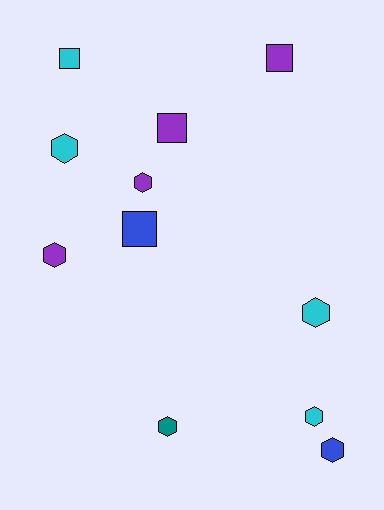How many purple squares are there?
There are 2 purple squares.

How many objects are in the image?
There are 11 objects.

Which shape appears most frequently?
Hexagon, with 7 objects.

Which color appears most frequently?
Cyan, with 4 objects.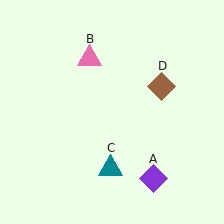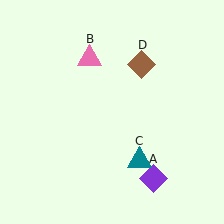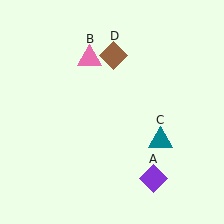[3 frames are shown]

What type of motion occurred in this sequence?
The teal triangle (object C), brown diamond (object D) rotated counterclockwise around the center of the scene.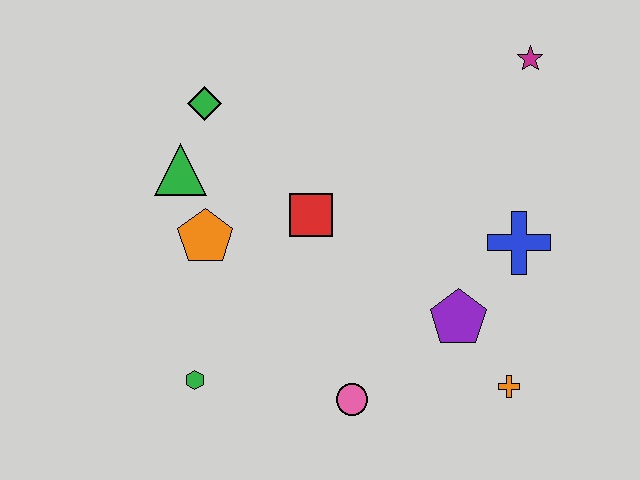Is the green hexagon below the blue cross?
Yes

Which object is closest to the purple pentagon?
The orange cross is closest to the purple pentagon.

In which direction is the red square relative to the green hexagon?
The red square is above the green hexagon.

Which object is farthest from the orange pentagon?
The magenta star is farthest from the orange pentagon.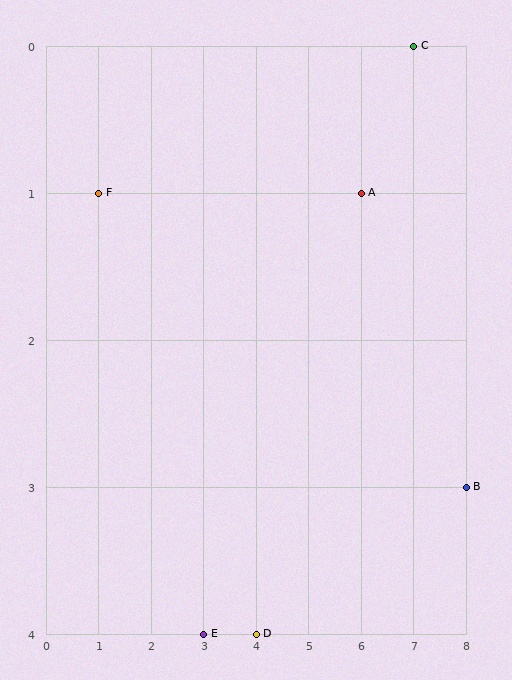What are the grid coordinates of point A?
Point A is at grid coordinates (6, 1).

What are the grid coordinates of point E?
Point E is at grid coordinates (3, 4).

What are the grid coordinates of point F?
Point F is at grid coordinates (1, 1).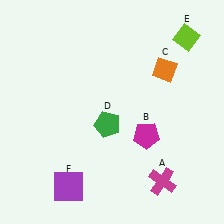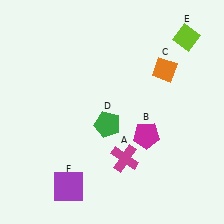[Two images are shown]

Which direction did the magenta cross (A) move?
The magenta cross (A) moved left.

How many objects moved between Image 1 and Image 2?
1 object moved between the two images.